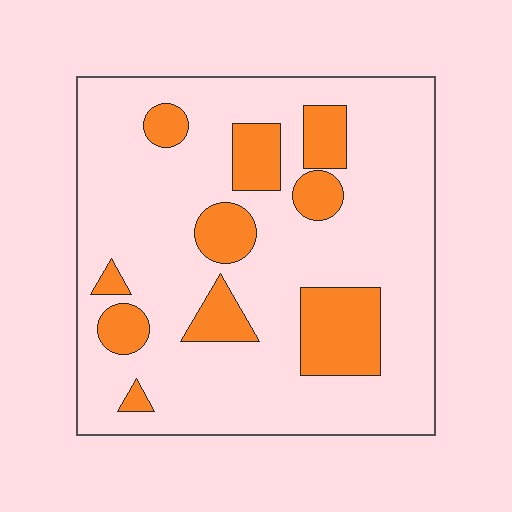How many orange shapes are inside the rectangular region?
10.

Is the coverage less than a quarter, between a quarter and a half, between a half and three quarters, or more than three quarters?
Less than a quarter.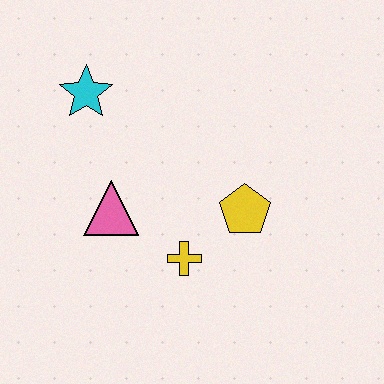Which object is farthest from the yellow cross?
The cyan star is farthest from the yellow cross.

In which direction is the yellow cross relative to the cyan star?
The yellow cross is below the cyan star.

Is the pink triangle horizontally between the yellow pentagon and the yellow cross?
No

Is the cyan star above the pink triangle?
Yes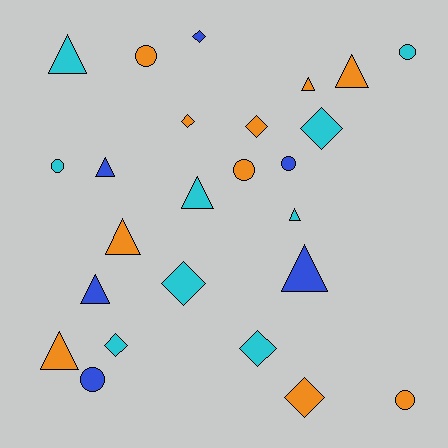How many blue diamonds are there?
There is 1 blue diamond.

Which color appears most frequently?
Orange, with 10 objects.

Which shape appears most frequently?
Triangle, with 10 objects.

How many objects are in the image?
There are 25 objects.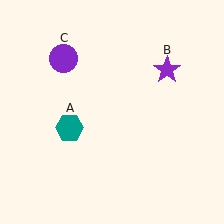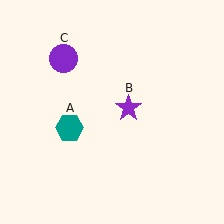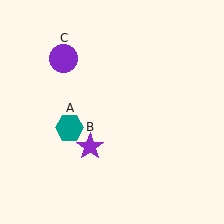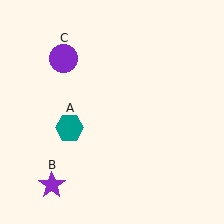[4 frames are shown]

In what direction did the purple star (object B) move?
The purple star (object B) moved down and to the left.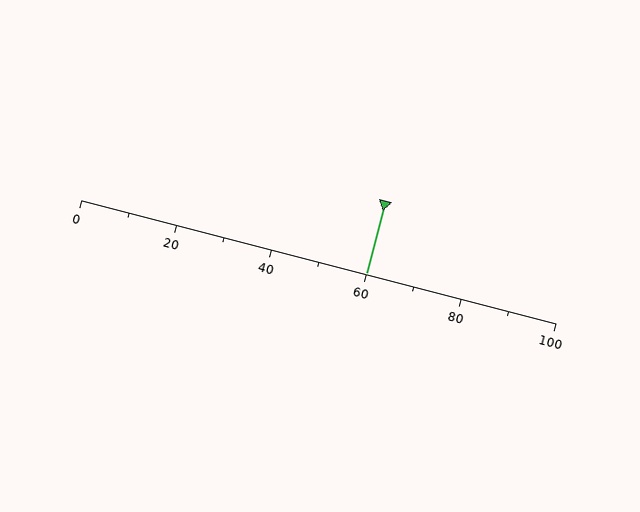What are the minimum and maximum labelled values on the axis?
The axis runs from 0 to 100.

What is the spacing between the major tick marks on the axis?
The major ticks are spaced 20 apart.